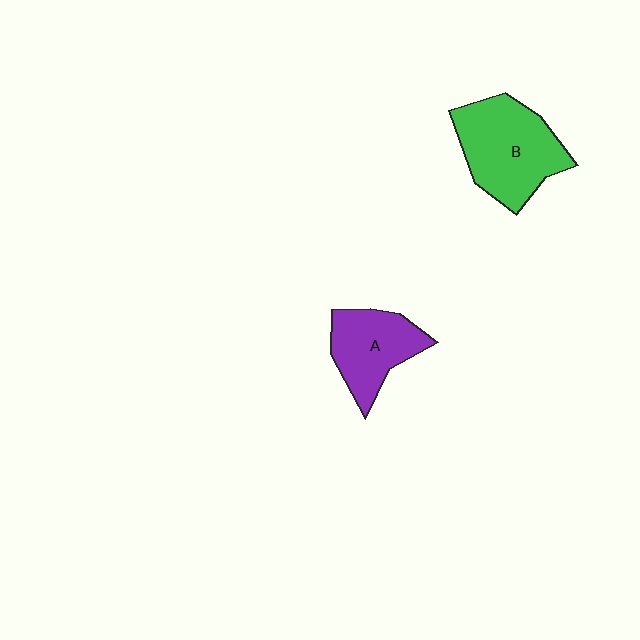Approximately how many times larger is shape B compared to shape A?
Approximately 1.4 times.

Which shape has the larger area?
Shape B (green).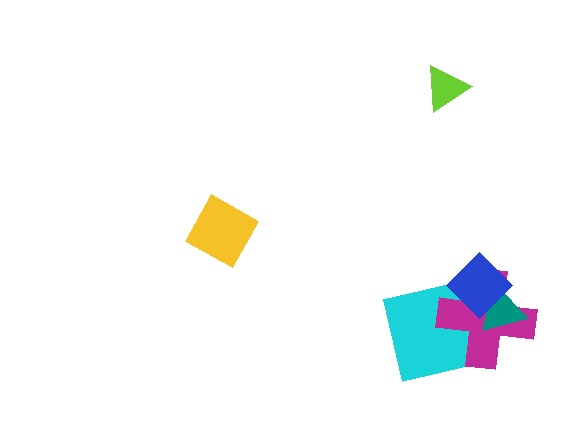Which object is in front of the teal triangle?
The blue diamond is in front of the teal triangle.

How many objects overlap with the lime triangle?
0 objects overlap with the lime triangle.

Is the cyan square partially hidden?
Yes, it is partially covered by another shape.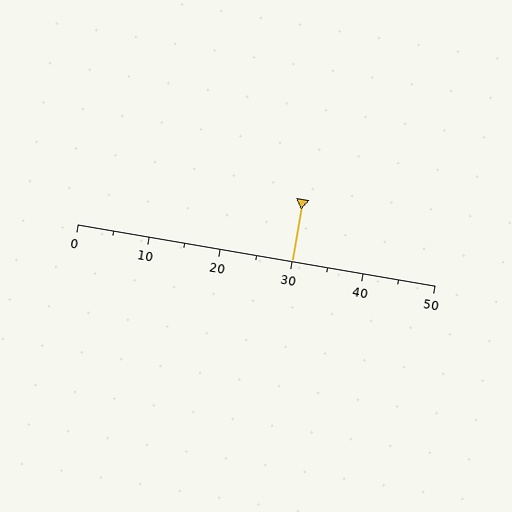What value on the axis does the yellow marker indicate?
The marker indicates approximately 30.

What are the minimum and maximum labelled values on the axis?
The axis runs from 0 to 50.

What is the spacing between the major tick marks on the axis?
The major ticks are spaced 10 apart.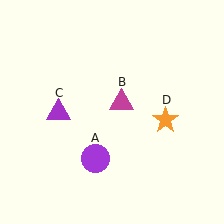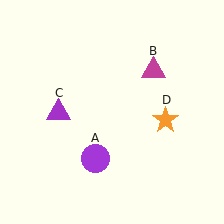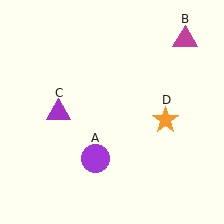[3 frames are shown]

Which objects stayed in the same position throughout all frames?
Purple circle (object A) and purple triangle (object C) and orange star (object D) remained stationary.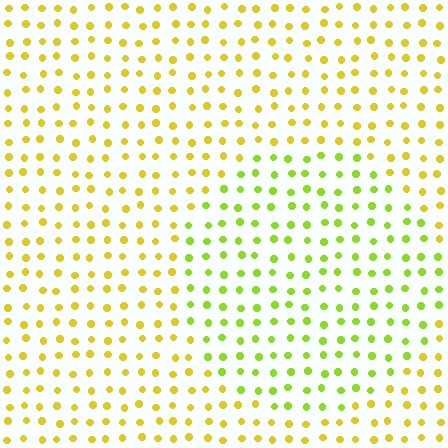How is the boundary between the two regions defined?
The boundary is defined purely by a slight shift in hue (about 35 degrees). Spacing, size, and orientation are identical on both sides.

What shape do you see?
I see a circle.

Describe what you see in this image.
The image is filled with small yellow elements in a uniform arrangement. A circle-shaped region is visible where the elements are tinted to a slightly different hue, forming a subtle color boundary.